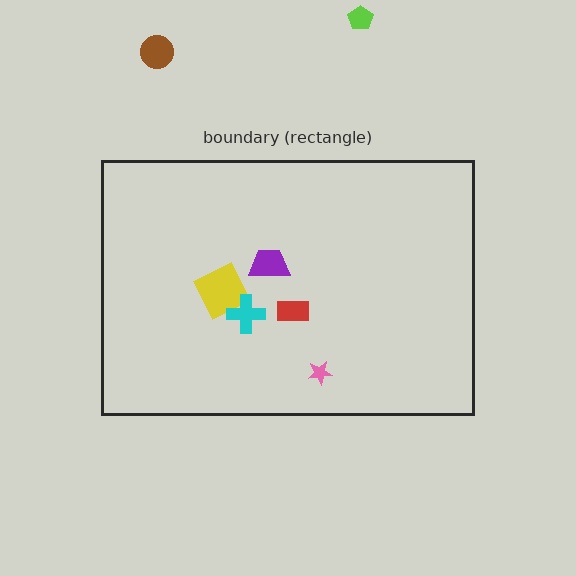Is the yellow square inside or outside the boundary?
Inside.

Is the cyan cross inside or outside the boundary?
Inside.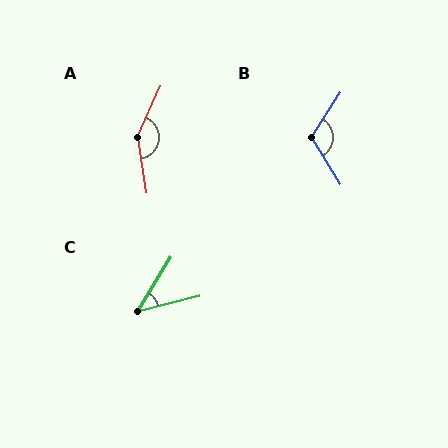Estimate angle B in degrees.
Approximately 116 degrees.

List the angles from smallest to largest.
C (44°), B (116°), A (146°).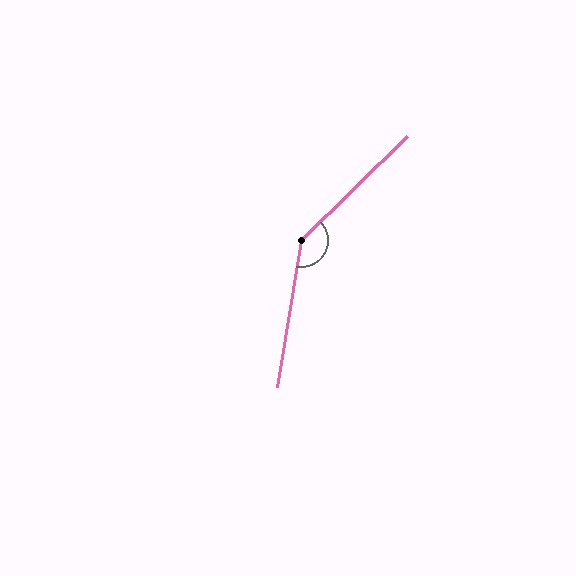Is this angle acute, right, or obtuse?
It is obtuse.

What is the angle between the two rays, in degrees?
Approximately 143 degrees.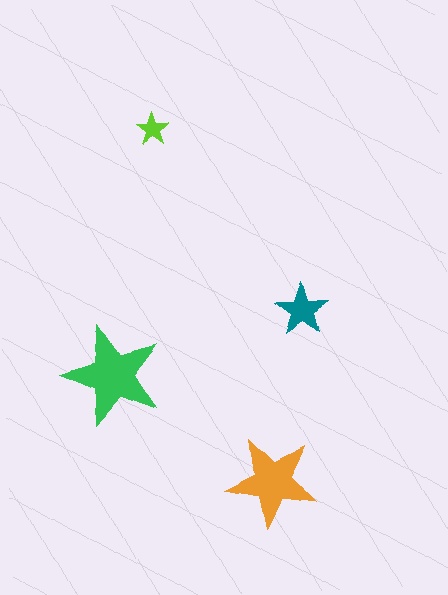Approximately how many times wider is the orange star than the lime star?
About 2.5 times wider.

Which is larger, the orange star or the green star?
The green one.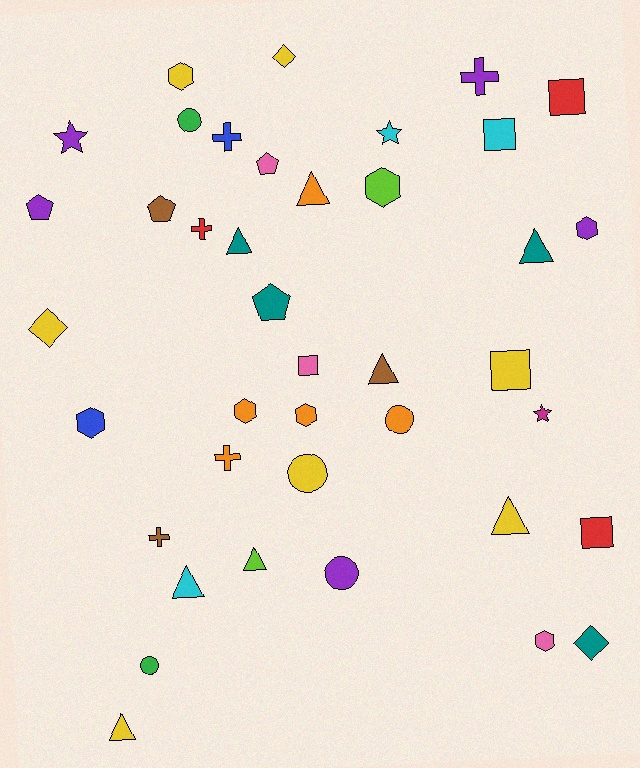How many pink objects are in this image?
There are 3 pink objects.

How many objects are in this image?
There are 40 objects.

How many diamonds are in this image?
There are 3 diamonds.